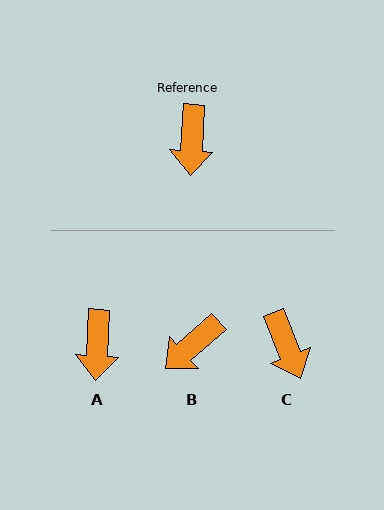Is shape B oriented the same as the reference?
No, it is off by about 46 degrees.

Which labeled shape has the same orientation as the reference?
A.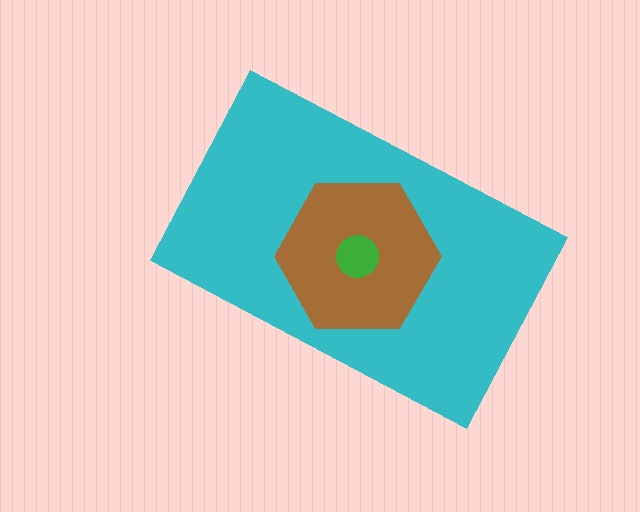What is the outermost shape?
The cyan rectangle.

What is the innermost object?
The green circle.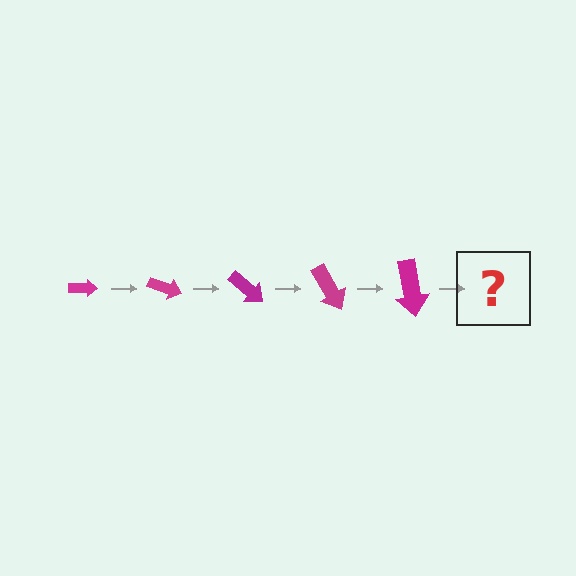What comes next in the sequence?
The next element should be an arrow, larger than the previous one and rotated 100 degrees from the start.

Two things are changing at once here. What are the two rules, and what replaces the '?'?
The two rules are that the arrow grows larger each step and it rotates 20 degrees each step. The '?' should be an arrow, larger than the previous one and rotated 100 degrees from the start.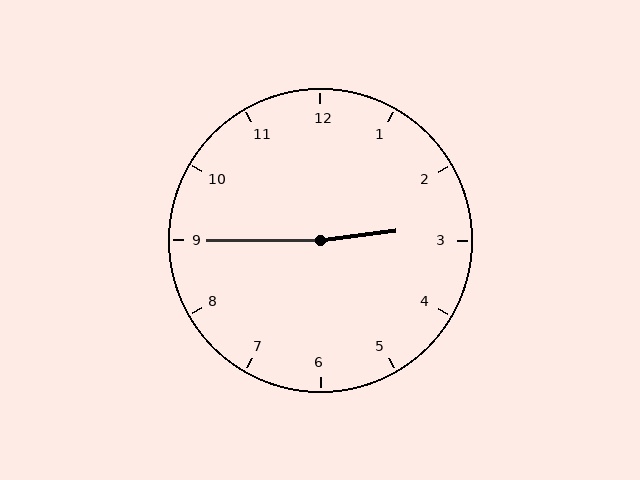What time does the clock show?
2:45.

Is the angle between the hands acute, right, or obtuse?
It is obtuse.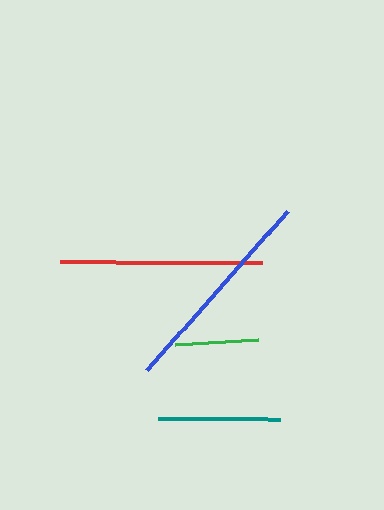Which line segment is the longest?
The blue line is the longest at approximately 213 pixels.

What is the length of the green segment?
The green segment is approximately 83 pixels long.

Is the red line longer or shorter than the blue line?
The blue line is longer than the red line.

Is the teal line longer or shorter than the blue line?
The blue line is longer than the teal line.